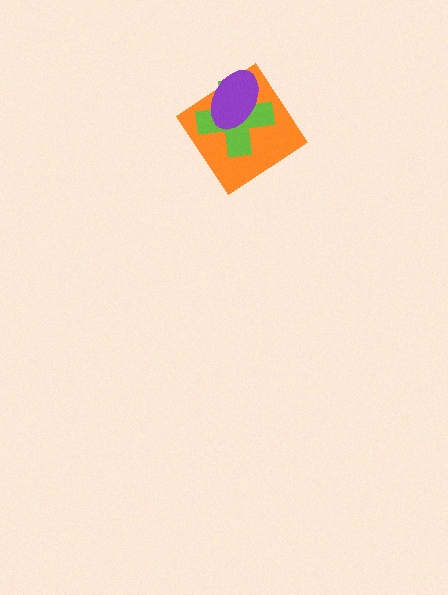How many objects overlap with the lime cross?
2 objects overlap with the lime cross.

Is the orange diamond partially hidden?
Yes, it is partially covered by another shape.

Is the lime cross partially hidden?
Yes, it is partially covered by another shape.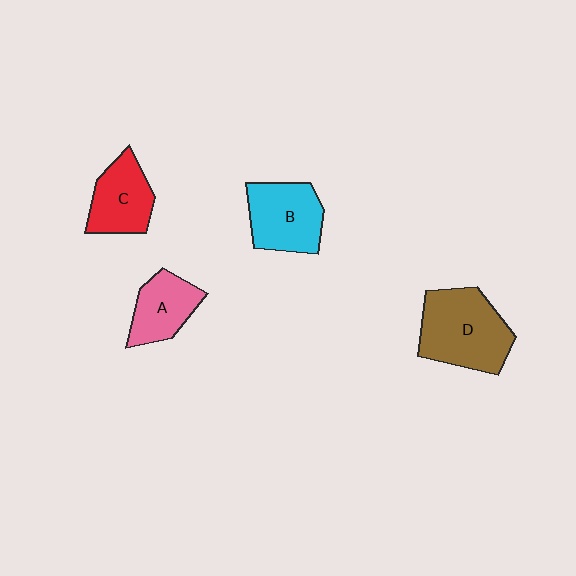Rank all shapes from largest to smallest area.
From largest to smallest: D (brown), B (cyan), C (red), A (pink).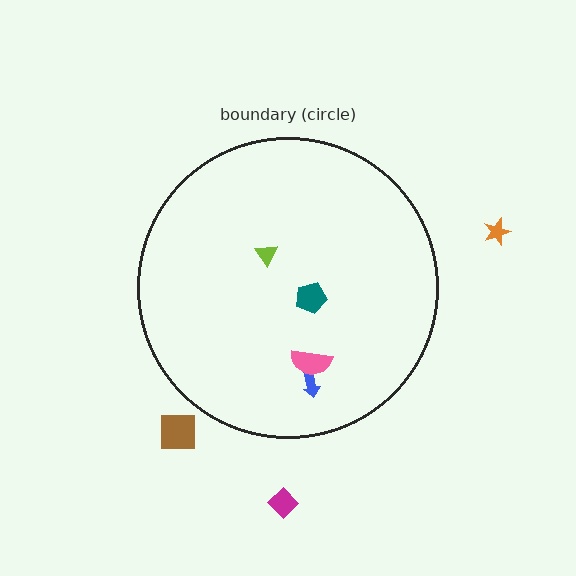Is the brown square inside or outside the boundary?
Outside.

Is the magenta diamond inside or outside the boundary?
Outside.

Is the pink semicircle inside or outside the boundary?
Inside.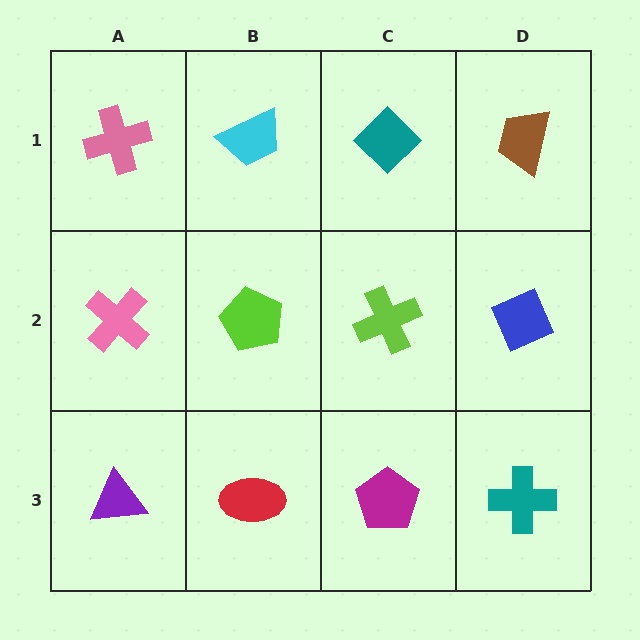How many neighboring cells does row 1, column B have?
3.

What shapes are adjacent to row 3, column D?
A blue diamond (row 2, column D), a magenta pentagon (row 3, column C).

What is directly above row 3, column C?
A lime cross.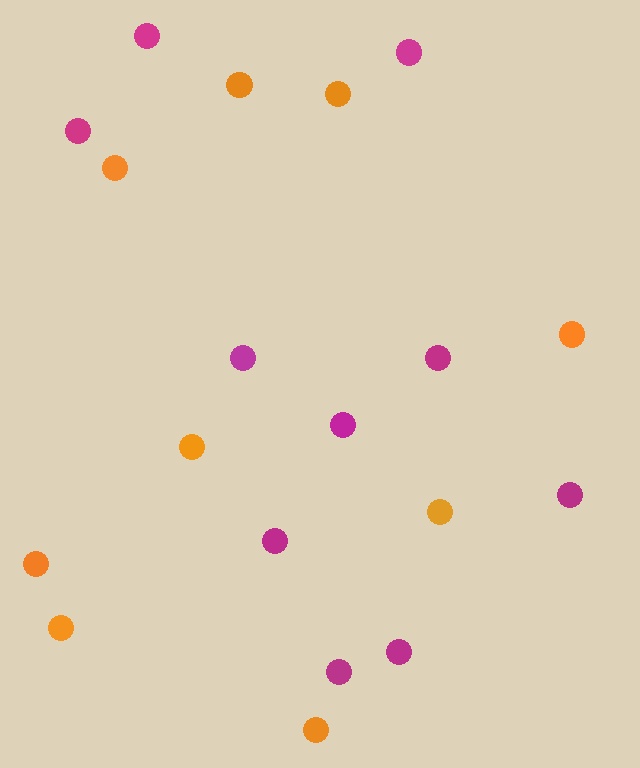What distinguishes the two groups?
There are 2 groups: one group of magenta circles (10) and one group of orange circles (9).